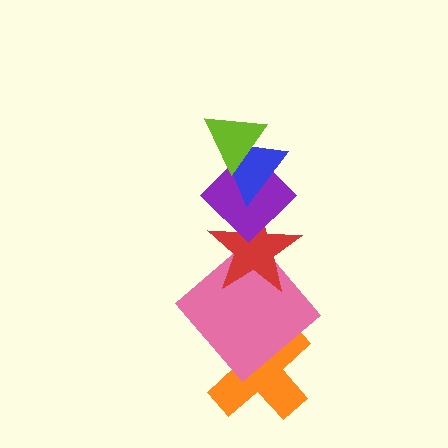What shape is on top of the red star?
The purple diamond is on top of the red star.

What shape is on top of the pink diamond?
The red star is on top of the pink diamond.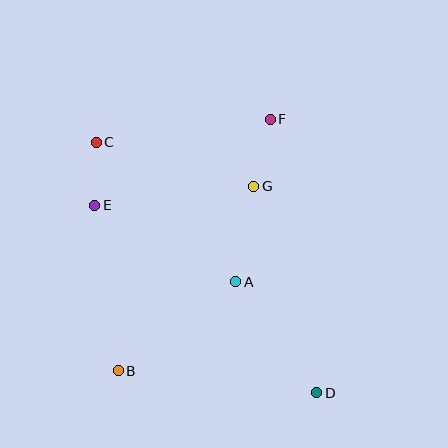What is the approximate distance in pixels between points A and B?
The distance between A and B is approximately 147 pixels.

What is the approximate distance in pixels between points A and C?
The distance between A and C is approximately 197 pixels.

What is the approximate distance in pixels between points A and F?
The distance between A and F is approximately 166 pixels.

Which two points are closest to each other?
Points C and E are closest to each other.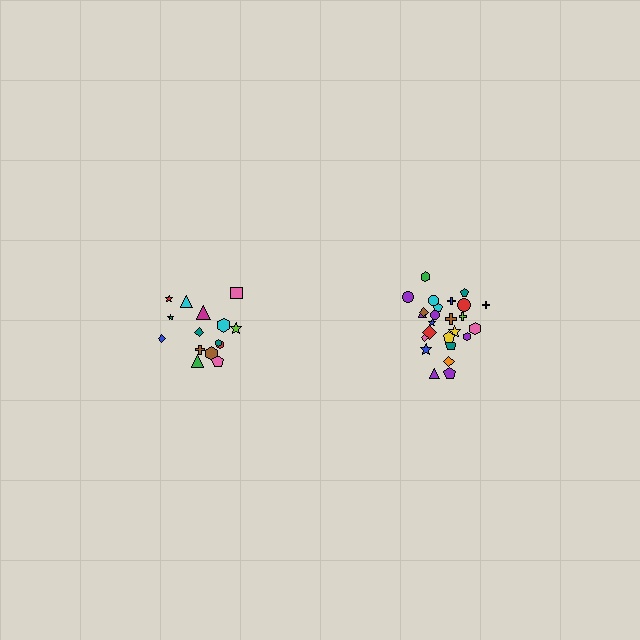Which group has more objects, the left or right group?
The right group.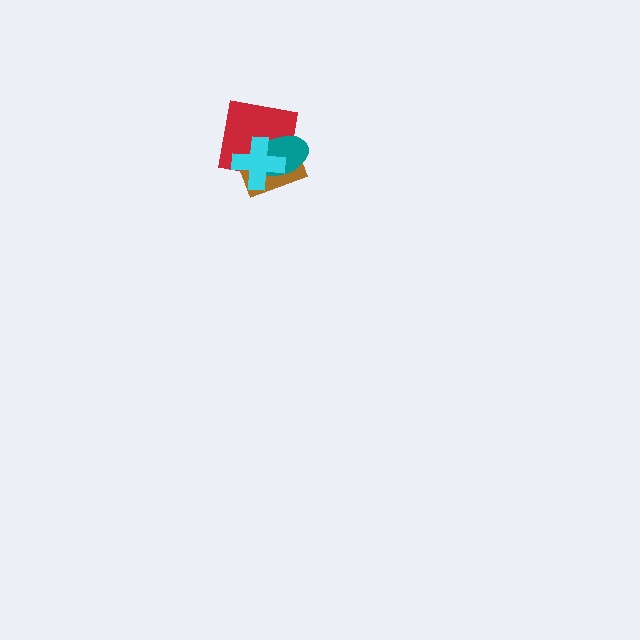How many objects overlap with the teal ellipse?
3 objects overlap with the teal ellipse.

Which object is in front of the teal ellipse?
The cyan cross is in front of the teal ellipse.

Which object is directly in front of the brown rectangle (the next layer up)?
The teal ellipse is directly in front of the brown rectangle.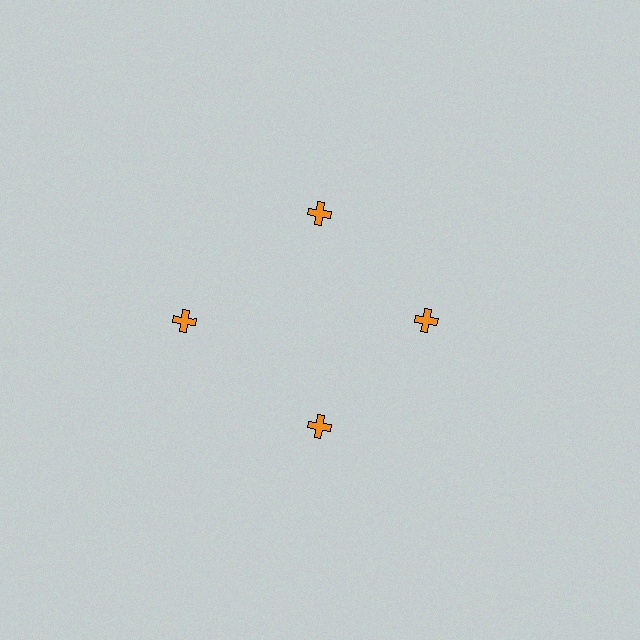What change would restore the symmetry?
The symmetry would be restored by moving it inward, back onto the ring so that all 4 crosses sit at equal angles and equal distance from the center.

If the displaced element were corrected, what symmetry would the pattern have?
It would have 4-fold rotational symmetry — the pattern would map onto itself every 90 degrees.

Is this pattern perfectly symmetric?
No. The 4 orange crosses are arranged in a ring, but one element near the 9 o'clock position is pushed outward from the center, breaking the 4-fold rotational symmetry.